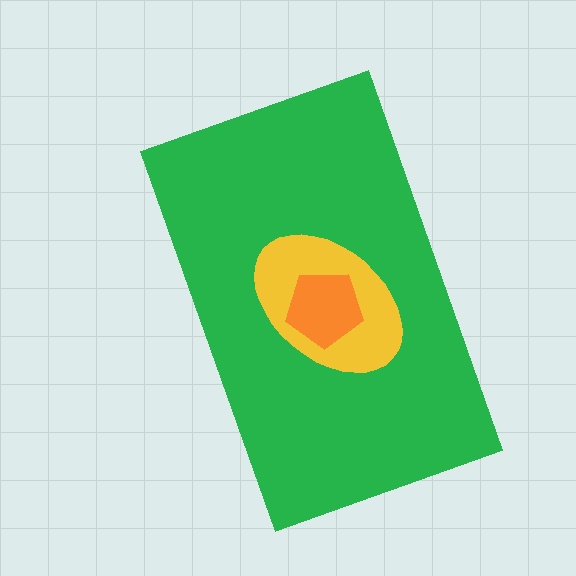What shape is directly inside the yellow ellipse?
The orange pentagon.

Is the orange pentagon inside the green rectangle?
Yes.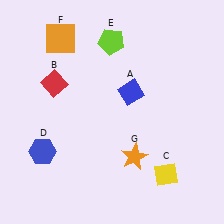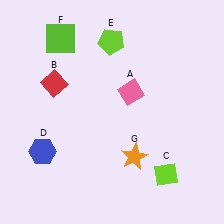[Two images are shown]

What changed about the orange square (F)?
In Image 1, F is orange. In Image 2, it changed to lime.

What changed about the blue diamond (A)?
In Image 1, A is blue. In Image 2, it changed to pink.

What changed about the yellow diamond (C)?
In Image 1, C is yellow. In Image 2, it changed to lime.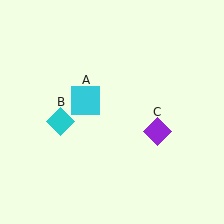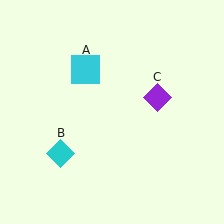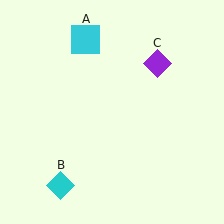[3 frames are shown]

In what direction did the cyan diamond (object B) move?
The cyan diamond (object B) moved down.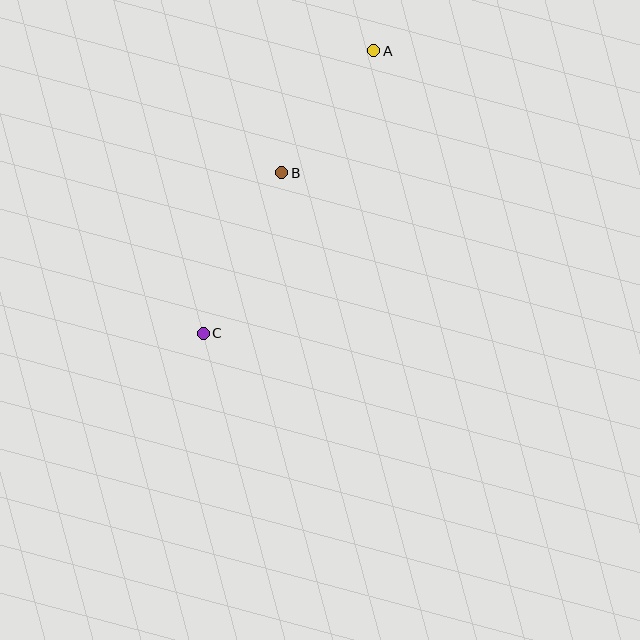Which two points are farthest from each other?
Points A and C are farthest from each other.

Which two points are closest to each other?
Points A and B are closest to each other.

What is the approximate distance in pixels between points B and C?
The distance between B and C is approximately 179 pixels.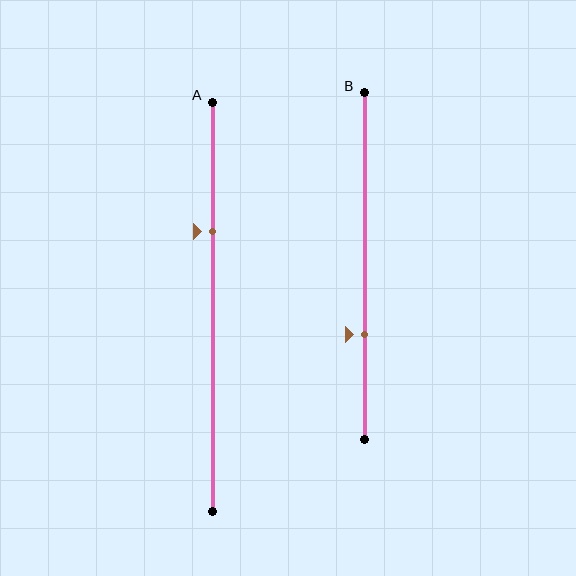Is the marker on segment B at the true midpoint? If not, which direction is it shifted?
No, the marker on segment B is shifted downward by about 20% of the segment length.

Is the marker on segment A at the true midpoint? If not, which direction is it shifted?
No, the marker on segment A is shifted upward by about 18% of the segment length.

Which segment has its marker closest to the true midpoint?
Segment A has its marker closest to the true midpoint.